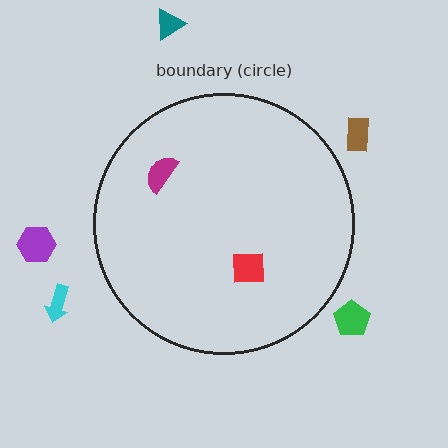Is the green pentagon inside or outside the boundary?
Outside.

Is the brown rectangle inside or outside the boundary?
Outside.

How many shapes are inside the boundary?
2 inside, 5 outside.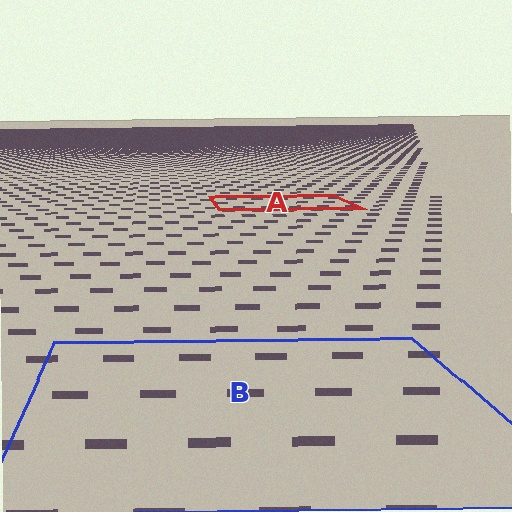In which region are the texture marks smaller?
The texture marks are smaller in region A, because it is farther away.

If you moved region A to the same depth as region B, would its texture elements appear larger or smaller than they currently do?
They would appear larger. At a closer depth, the same texture elements are projected at a bigger on-screen size.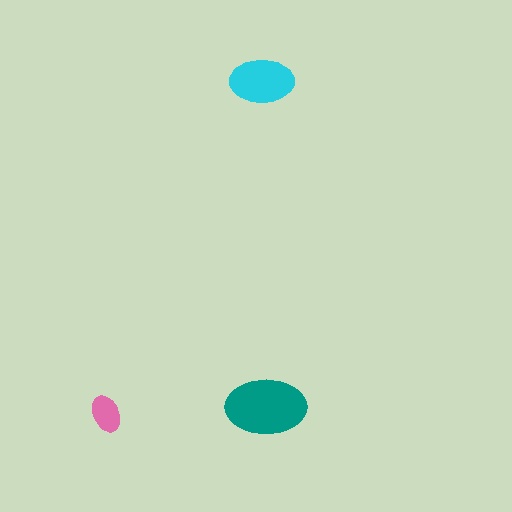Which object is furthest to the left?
The pink ellipse is leftmost.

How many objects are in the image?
There are 3 objects in the image.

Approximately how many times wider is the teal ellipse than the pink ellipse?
About 2 times wider.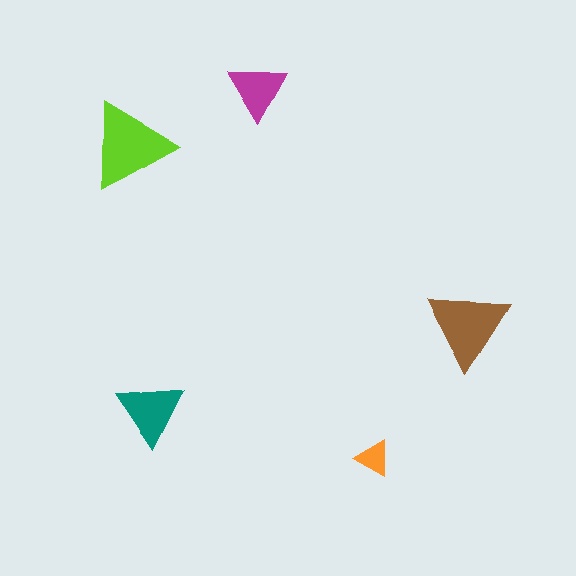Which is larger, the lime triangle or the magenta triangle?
The lime one.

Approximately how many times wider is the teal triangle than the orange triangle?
About 2 times wider.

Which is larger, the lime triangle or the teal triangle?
The lime one.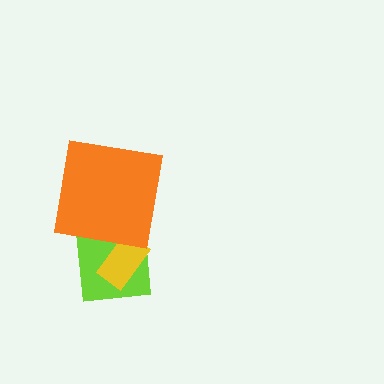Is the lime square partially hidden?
Yes, it is partially covered by another shape.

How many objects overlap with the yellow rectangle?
1 object overlaps with the yellow rectangle.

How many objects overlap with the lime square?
2 objects overlap with the lime square.